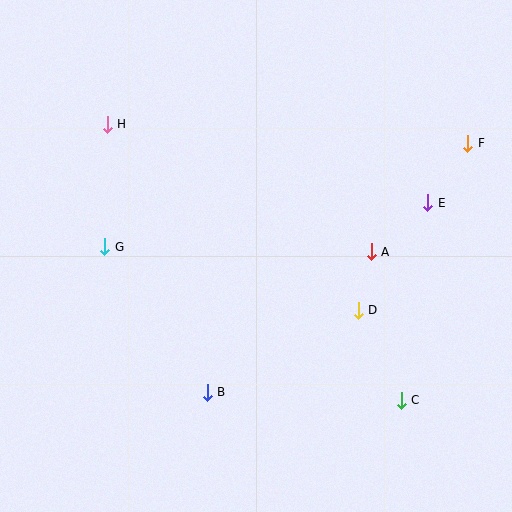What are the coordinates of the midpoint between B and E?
The midpoint between B and E is at (318, 298).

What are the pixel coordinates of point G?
Point G is at (105, 247).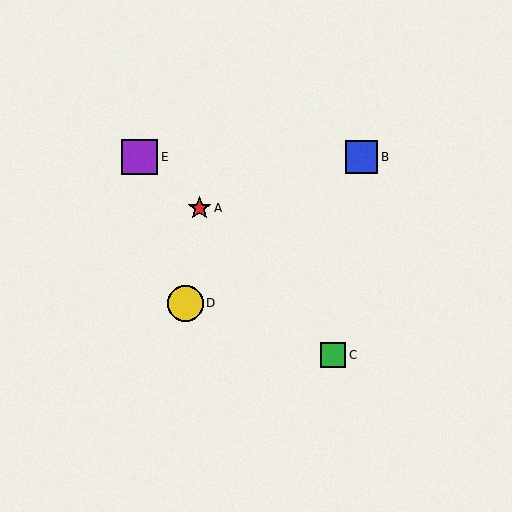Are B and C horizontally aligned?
No, B is at y≈157 and C is at y≈355.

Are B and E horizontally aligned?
Yes, both are at y≈157.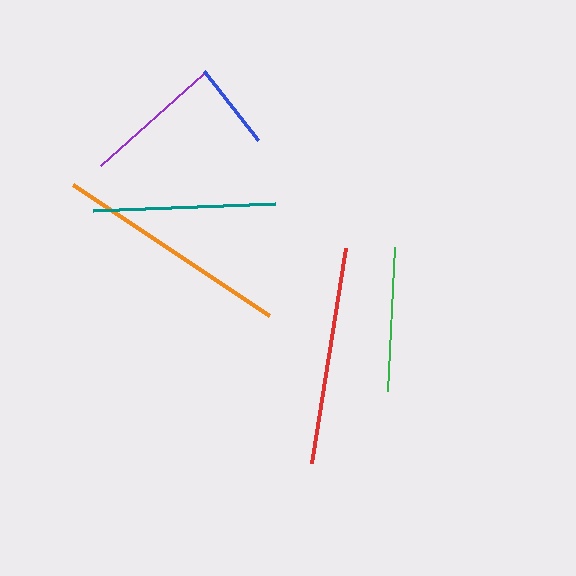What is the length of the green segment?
The green segment is approximately 144 pixels long.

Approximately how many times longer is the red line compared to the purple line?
The red line is approximately 1.6 times the length of the purple line.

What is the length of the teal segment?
The teal segment is approximately 182 pixels long.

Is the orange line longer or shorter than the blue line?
The orange line is longer than the blue line.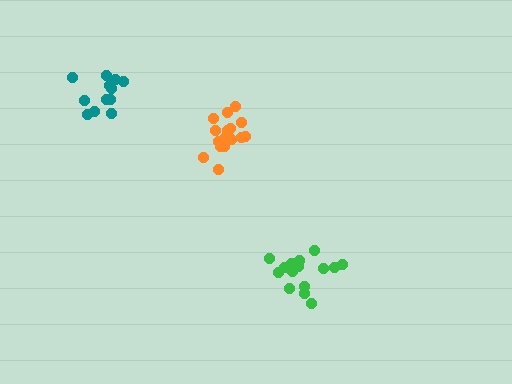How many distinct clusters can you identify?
There are 3 distinct clusters.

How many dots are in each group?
Group 1: 16 dots, Group 2: 12 dots, Group 3: 15 dots (43 total).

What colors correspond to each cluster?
The clusters are colored: orange, teal, green.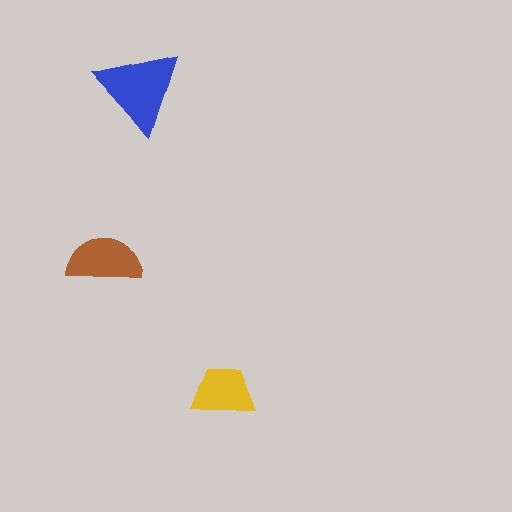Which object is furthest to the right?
The yellow trapezoid is rightmost.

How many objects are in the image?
There are 3 objects in the image.